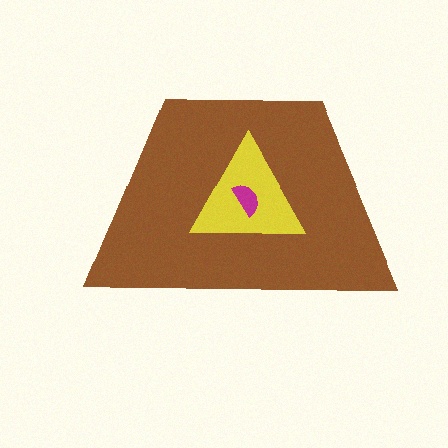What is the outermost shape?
The brown trapezoid.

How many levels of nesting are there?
3.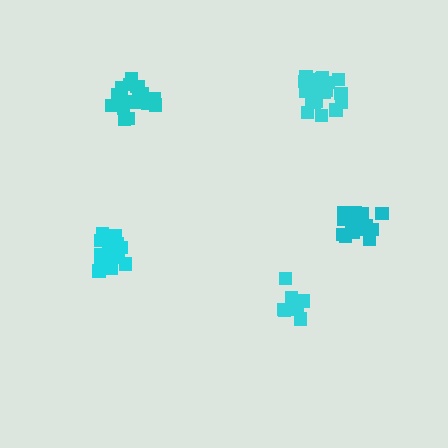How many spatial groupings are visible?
There are 5 spatial groupings.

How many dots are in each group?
Group 1: 20 dots, Group 2: 16 dots, Group 3: 21 dots, Group 4: 19 dots, Group 5: 21 dots (97 total).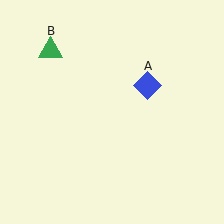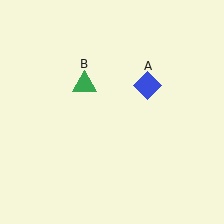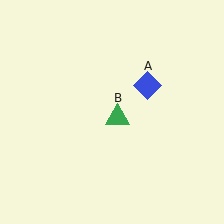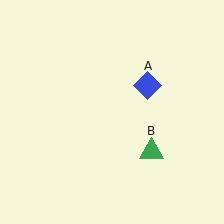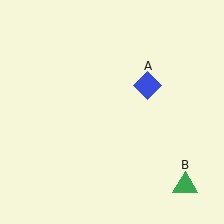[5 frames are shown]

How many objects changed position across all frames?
1 object changed position: green triangle (object B).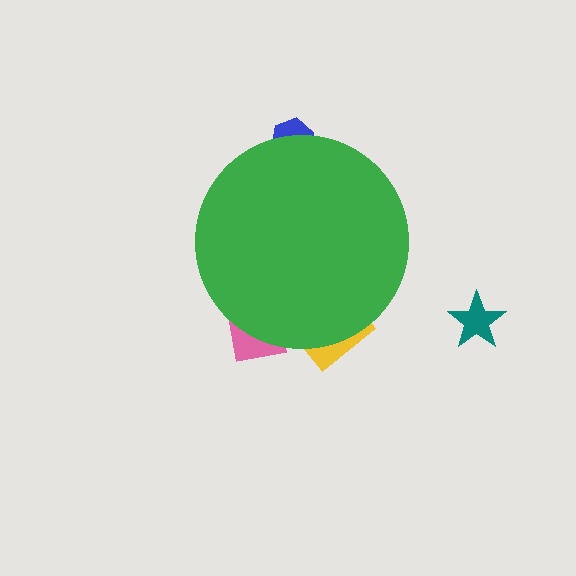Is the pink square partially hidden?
Yes, the pink square is partially hidden behind the green circle.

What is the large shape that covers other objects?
A green circle.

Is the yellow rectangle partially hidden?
Yes, the yellow rectangle is partially hidden behind the green circle.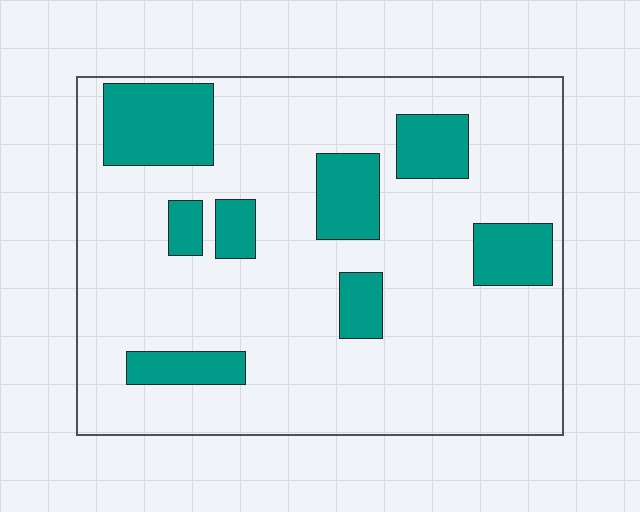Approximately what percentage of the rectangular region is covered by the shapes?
Approximately 20%.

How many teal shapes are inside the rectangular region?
8.